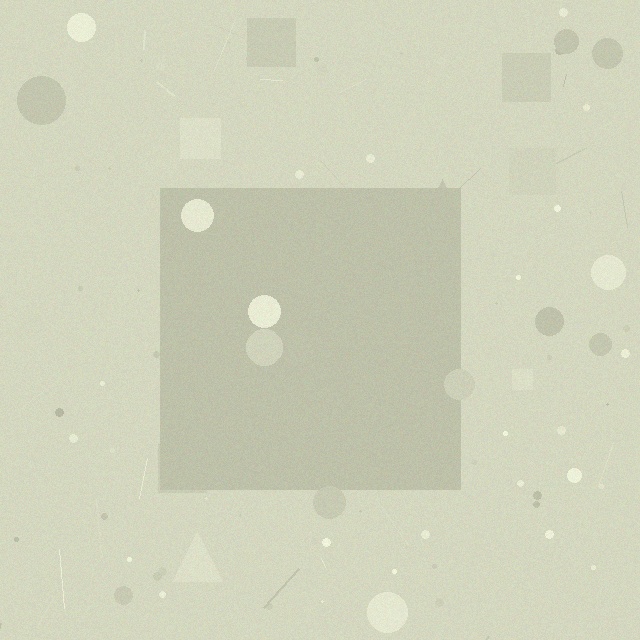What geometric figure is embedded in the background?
A square is embedded in the background.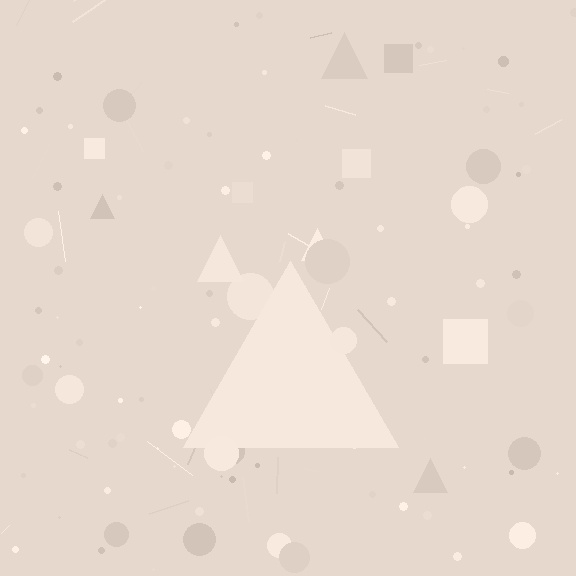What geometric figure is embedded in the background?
A triangle is embedded in the background.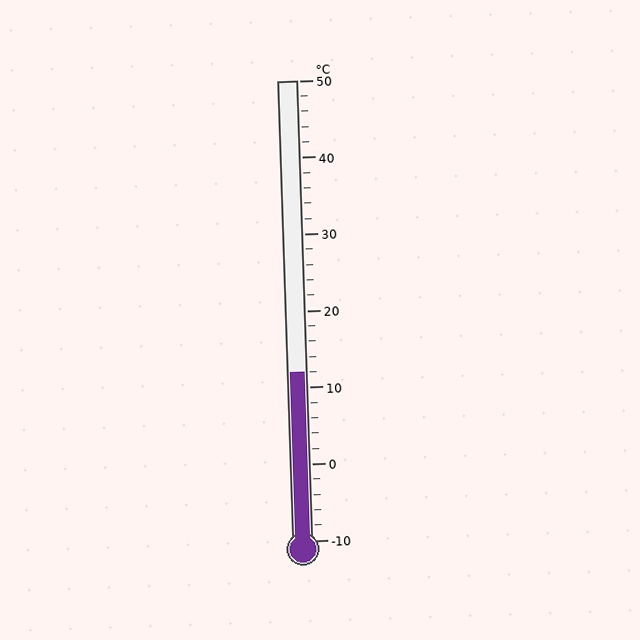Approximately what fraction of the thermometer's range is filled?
The thermometer is filled to approximately 35% of its range.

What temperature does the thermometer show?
The thermometer shows approximately 12°C.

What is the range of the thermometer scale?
The thermometer scale ranges from -10°C to 50°C.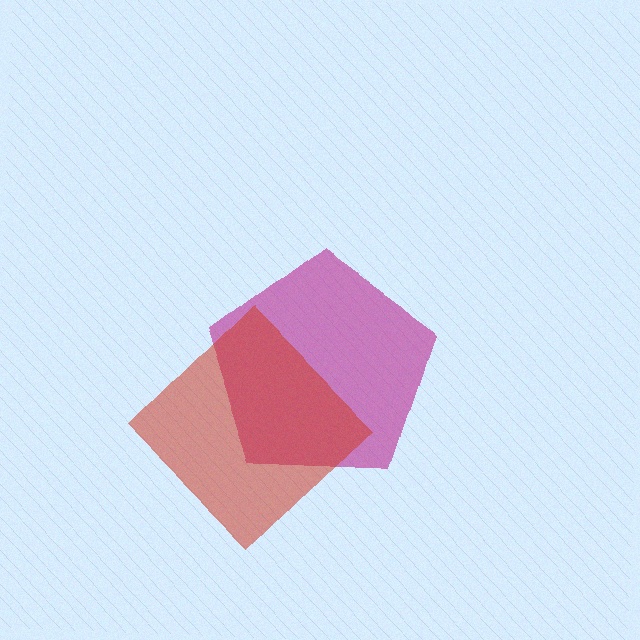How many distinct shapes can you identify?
There are 2 distinct shapes: a magenta pentagon, a red diamond.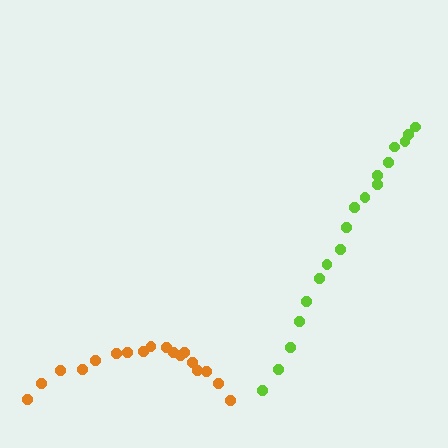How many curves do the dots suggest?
There are 2 distinct paths.